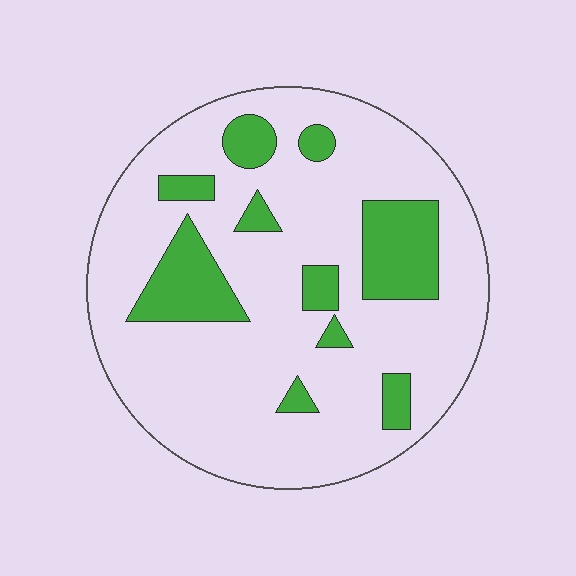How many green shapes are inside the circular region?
10.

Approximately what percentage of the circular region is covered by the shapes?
Approximately 20%.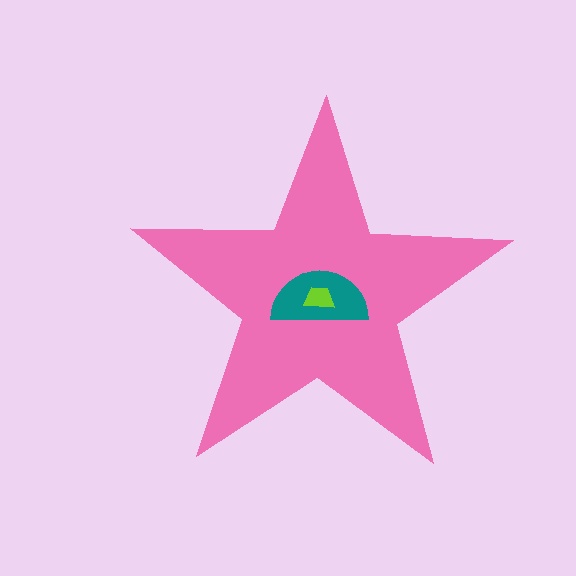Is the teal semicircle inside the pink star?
Yes.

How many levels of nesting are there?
3.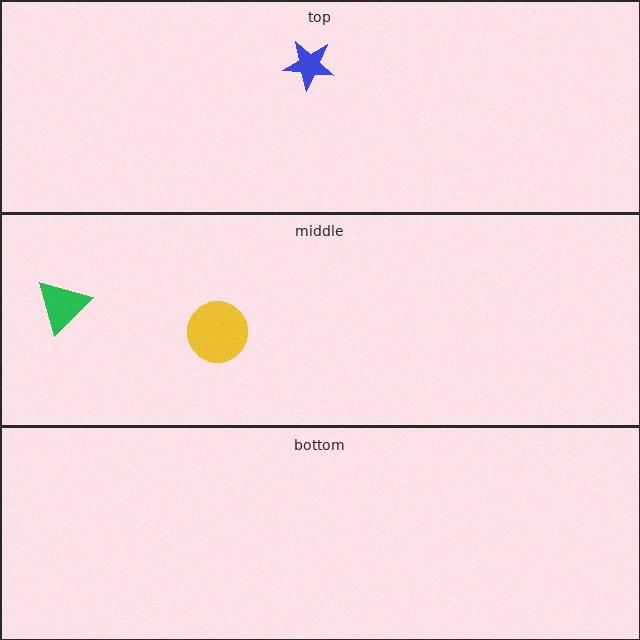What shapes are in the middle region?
The green triangle, the yellow circle.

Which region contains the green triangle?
The middle region.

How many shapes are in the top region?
1.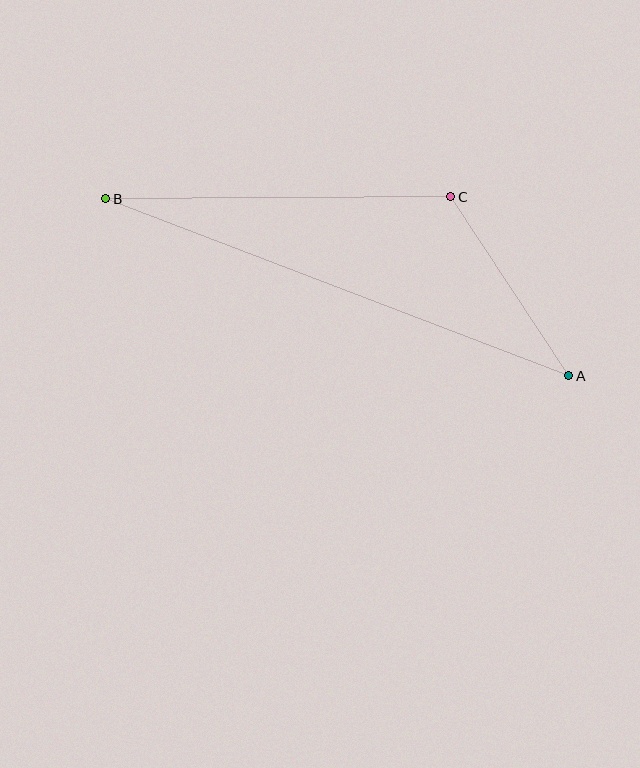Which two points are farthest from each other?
Points A and B are farthest from each other.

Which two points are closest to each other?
Points A and C are closest to each other.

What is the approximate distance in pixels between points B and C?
The distance between B and C is approximately 345 pixels.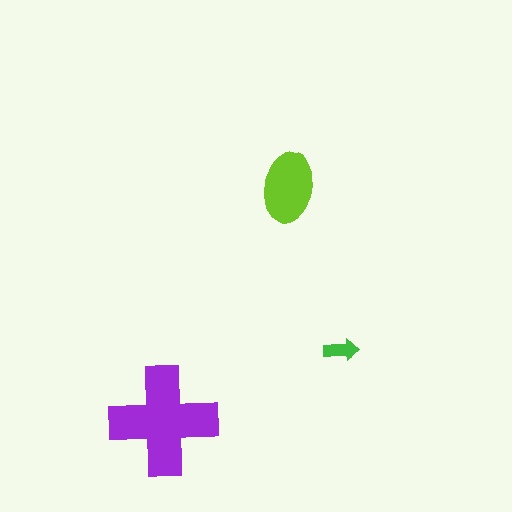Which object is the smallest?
The green arrow.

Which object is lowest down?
The purple cross is bottommost.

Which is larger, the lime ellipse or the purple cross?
The purple cross.